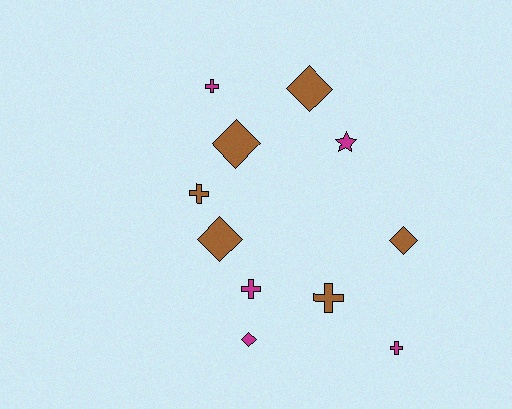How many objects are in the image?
There are 11 objects.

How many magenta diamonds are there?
There is 1 magenta diamond.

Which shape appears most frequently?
Diamond, with 5 objects.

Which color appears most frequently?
Brown, with 6 objects.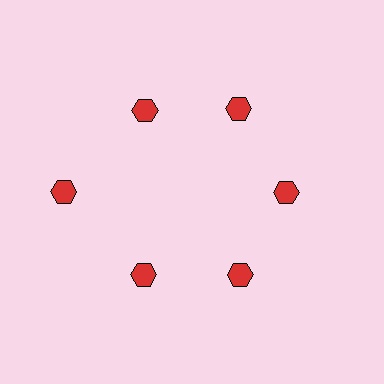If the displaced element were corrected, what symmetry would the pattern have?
It would have 6-fold rotational symmetry — the pattern would map onto itself every 60 degrees.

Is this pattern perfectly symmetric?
No. The 6 red hexagons are arranged in a ring, but one element near the 9 o'clock position is pushed outward from the center, breaking the 6-fold rotational symmetry.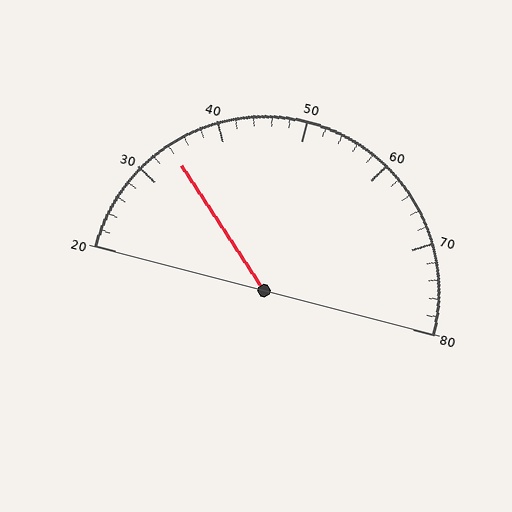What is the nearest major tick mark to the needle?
The nearest major tick mark is 30.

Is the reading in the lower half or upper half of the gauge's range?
The reading is in the lower half of the range (20 to 80).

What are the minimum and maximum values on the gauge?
The gauge ranges from 20 to 80.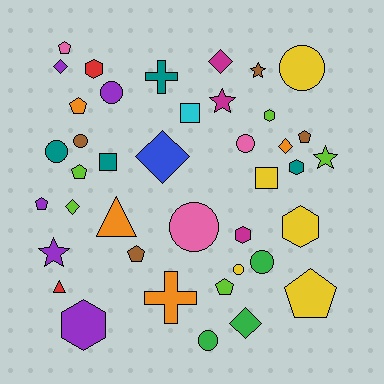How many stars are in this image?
There are 4 stars.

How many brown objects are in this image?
There are 4 brown objects.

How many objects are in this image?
There are 40 objects.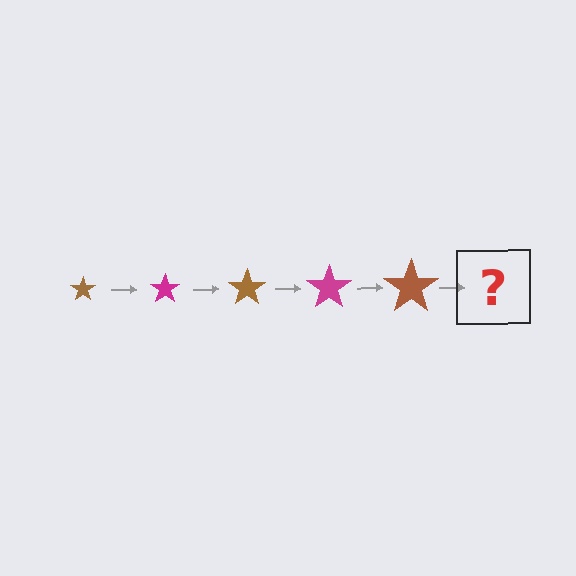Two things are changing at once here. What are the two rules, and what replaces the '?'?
The two rules are that the star grows larger each step and the color cycles through brown and magenta. The '?' should be a magenta star, larger than the previous one.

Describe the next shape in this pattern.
It should be a magenta star, larger than the previous one.